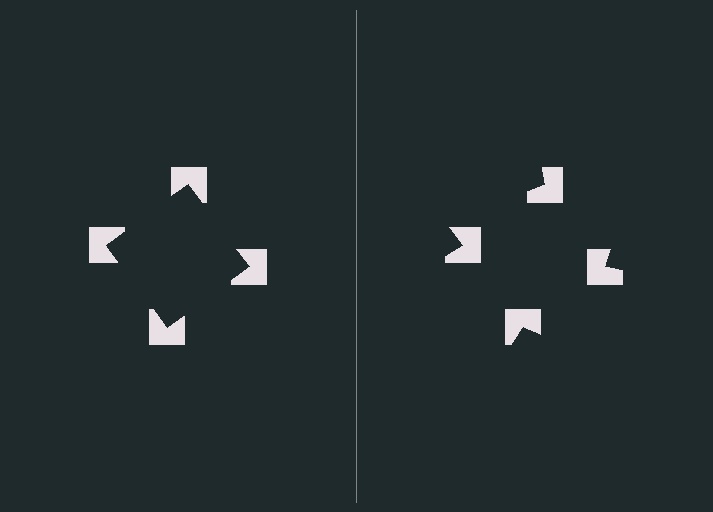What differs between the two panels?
The notched squares are positioned identically on both sides; only the wedge orientations differ. On the left they align to a square; on the right they are misaligned.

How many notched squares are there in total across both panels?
8 — 4 on each side.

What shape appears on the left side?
An illusory square.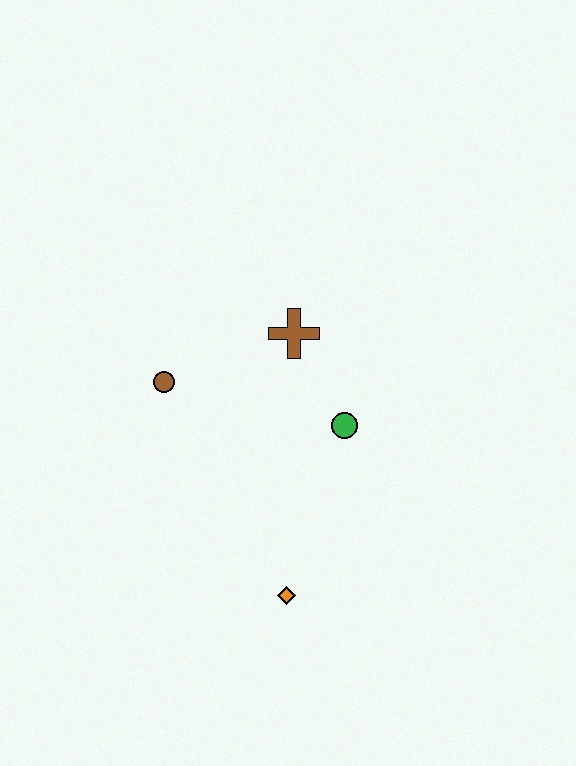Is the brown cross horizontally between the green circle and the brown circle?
Yes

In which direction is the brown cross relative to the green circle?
The brown cross is above the green circle.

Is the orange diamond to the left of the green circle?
Yes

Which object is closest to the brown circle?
The brown cross is closest to the brown circle.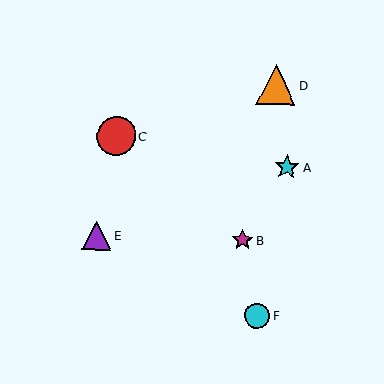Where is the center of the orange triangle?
The center of the orange triangle is at (276, 85).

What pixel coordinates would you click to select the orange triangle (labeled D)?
Click at (276, 85) to select the orange triangle D.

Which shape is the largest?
The orange triangle (labeled D) is the largest.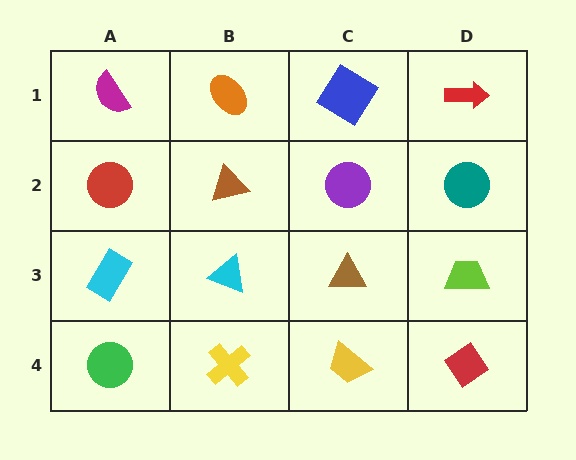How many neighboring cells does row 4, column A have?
2.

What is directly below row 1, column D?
A teal circle.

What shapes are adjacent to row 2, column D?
A red arrow (row 1, column D), a lime trapezoid (row 3, column D), a purple circle (row 2, column C).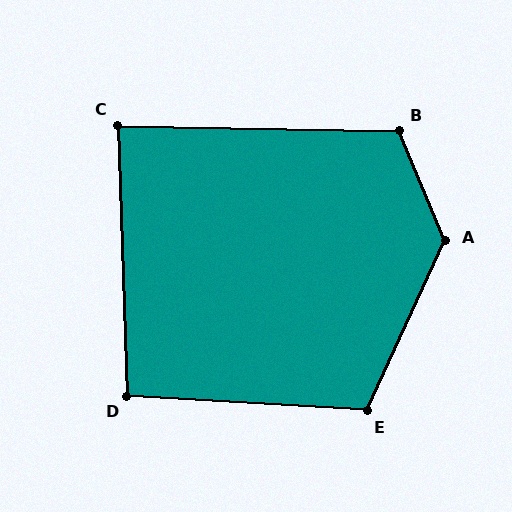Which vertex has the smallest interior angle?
C, at approximately 87 degrees.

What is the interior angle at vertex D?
Approximately 95 degrees (obtuse).